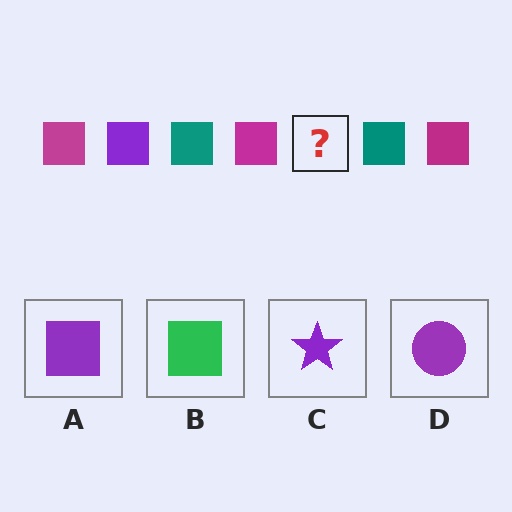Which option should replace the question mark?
Option A.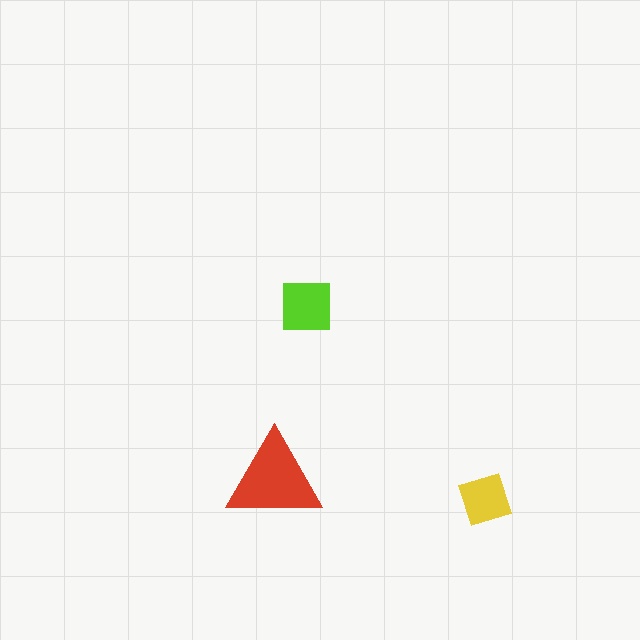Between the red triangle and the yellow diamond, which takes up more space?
The red triangle.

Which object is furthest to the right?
The yellow diamond is rightmost.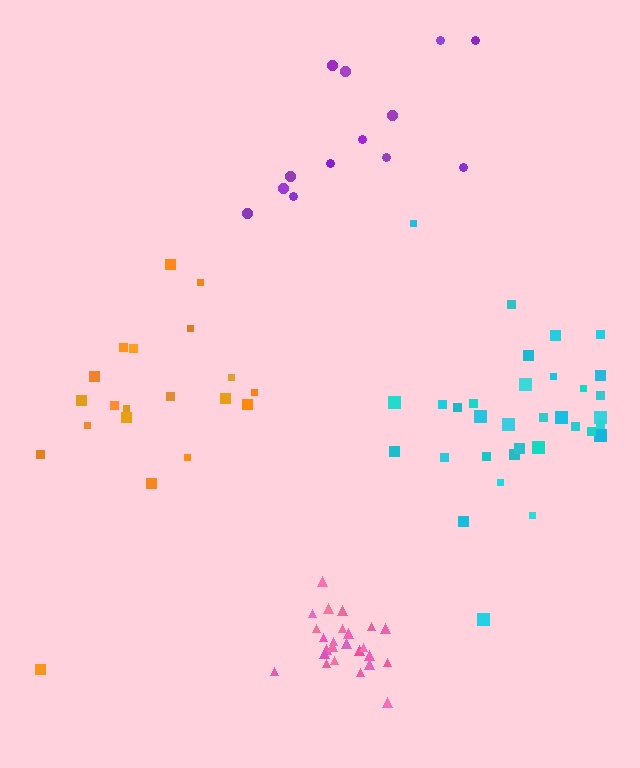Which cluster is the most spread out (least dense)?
Purple.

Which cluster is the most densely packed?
Pink.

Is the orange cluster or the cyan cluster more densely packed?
Cyan.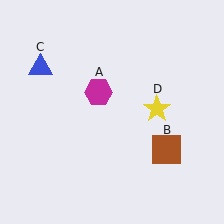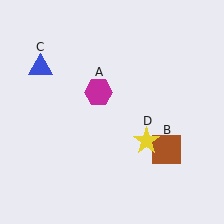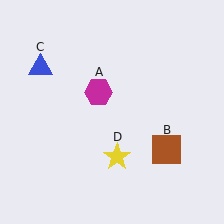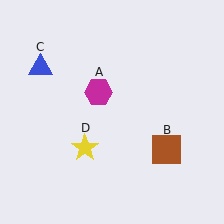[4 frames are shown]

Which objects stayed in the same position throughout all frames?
Magenta hexagon (object A) and brown square (object B) and blue triangle (object C) remained stationary.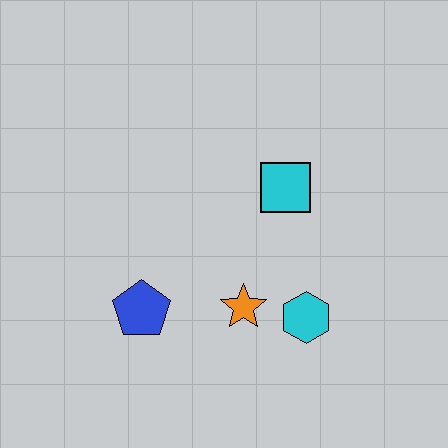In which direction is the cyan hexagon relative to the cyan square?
The cyan hexagon is below the cyan square.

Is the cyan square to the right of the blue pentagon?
Yes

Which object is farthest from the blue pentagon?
The cyan square is farthest from the blue pentagon.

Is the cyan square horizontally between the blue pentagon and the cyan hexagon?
Yes